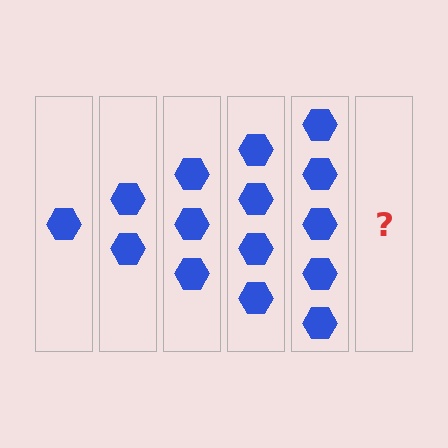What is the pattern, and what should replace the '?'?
The pattern is that each step adds one more hexagon. The '?' should be 6 hexagons.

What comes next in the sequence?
The next element should be 6 hexagons.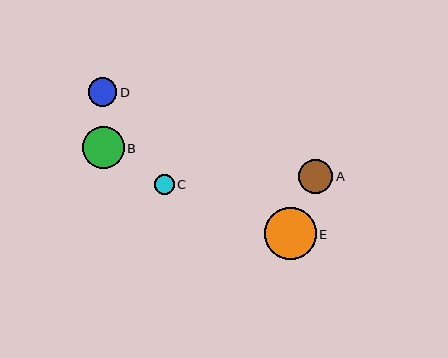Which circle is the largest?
Circle E is the largest with a size of approximately 52 pixels.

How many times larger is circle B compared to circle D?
Circle B is approximately 1.5 times the size of circle D.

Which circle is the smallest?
Circle C is the smallest with a size of approximately 20 pixels.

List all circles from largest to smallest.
From largest to smallest: E, B, A, D, C.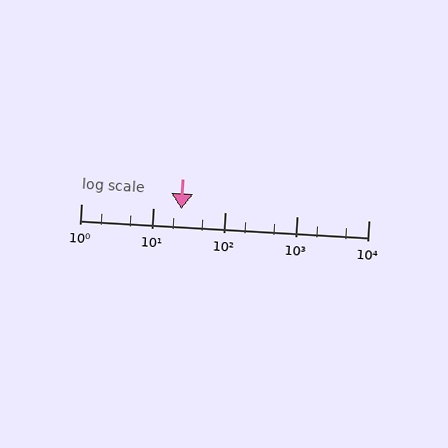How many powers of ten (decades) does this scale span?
The scale spans 4 decades, from 1 to 10000.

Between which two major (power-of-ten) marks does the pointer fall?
The pointer is between 10 and 100.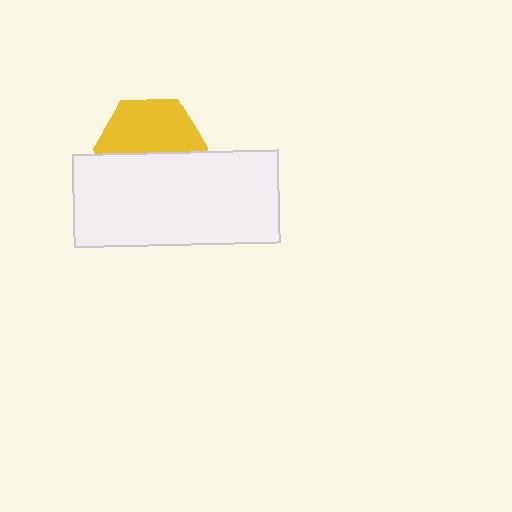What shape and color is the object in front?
The object in front is a white rectangle.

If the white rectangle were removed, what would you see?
You would see the complete yellow hexagon.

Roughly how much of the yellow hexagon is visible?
About half of it is visible (roughly 53%).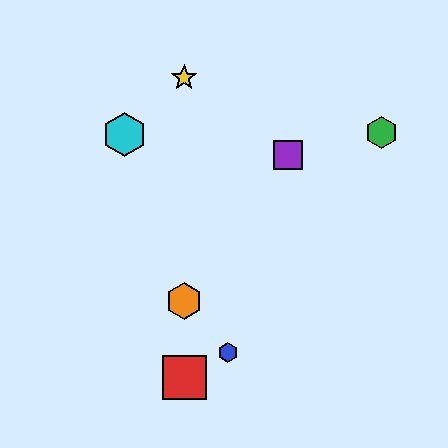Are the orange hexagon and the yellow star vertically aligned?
Yes, both are at x≈184.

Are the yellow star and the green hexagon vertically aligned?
No, the yellow star is at x≈184 and the green hexagon is at x≈382.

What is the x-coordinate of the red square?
The red square is at x≈184.